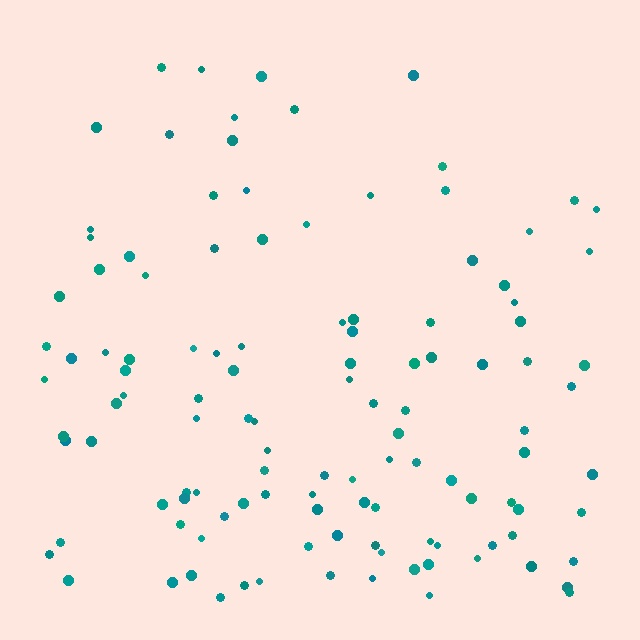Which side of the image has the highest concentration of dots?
The bottom.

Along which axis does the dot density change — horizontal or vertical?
Vertical.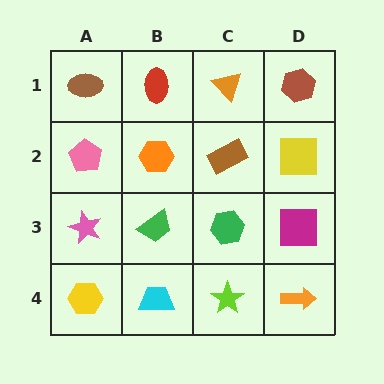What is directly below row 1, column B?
An orange hexagon.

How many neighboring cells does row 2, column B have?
4.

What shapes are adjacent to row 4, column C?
A green hexagon (row 3, column C), a cyan trapezoid (row 4, column B), an orange arrow (row 4, column D).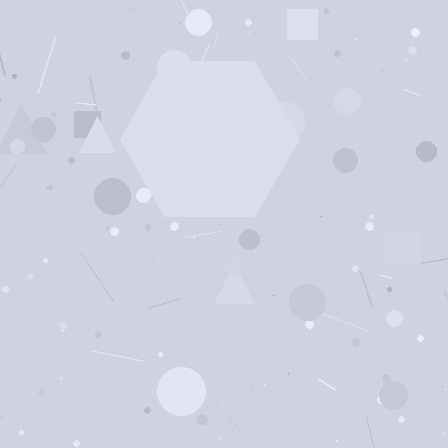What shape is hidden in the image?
A hexagon is hidden in the image.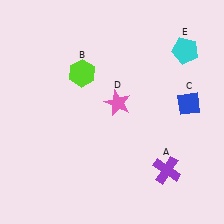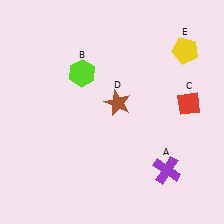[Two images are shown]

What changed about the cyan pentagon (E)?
In Image 1, E is cyan. In Image 2, it changed to yellow.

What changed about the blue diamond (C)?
In Image 1, C is blue. In Image 2, it changed to red.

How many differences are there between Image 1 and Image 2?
There are 3 differences between the two images.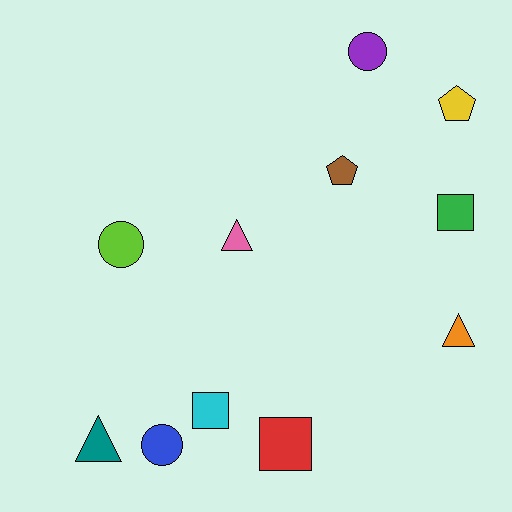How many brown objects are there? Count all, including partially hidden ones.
There is 1 brown object.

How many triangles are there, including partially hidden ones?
There are 3 triangles.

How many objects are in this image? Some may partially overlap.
There are 11 objects.